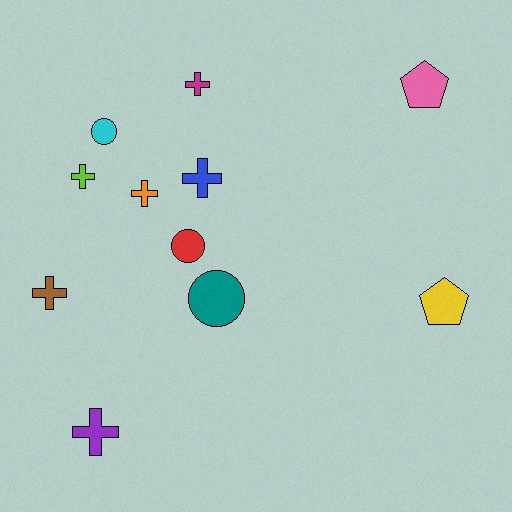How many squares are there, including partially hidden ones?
There are no squares.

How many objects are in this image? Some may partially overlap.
There are 11 objects.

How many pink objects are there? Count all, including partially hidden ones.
There is 1 pink object.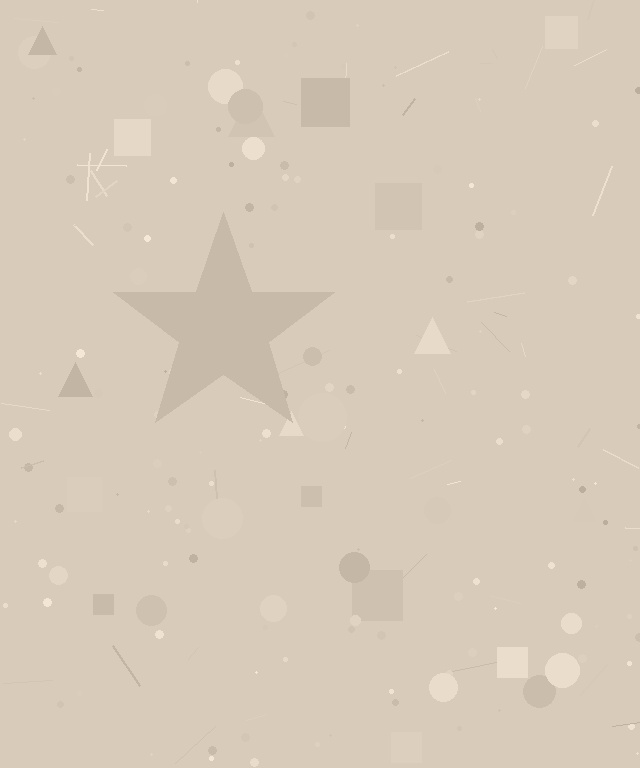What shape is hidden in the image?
A star is hidden in the image.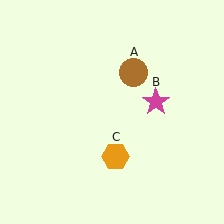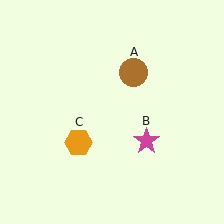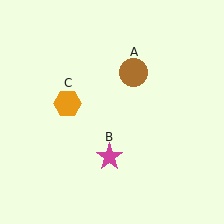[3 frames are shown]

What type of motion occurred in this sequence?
The magenta star (object B), orange hexagon (object C) rotated clockwise around the center of the scene.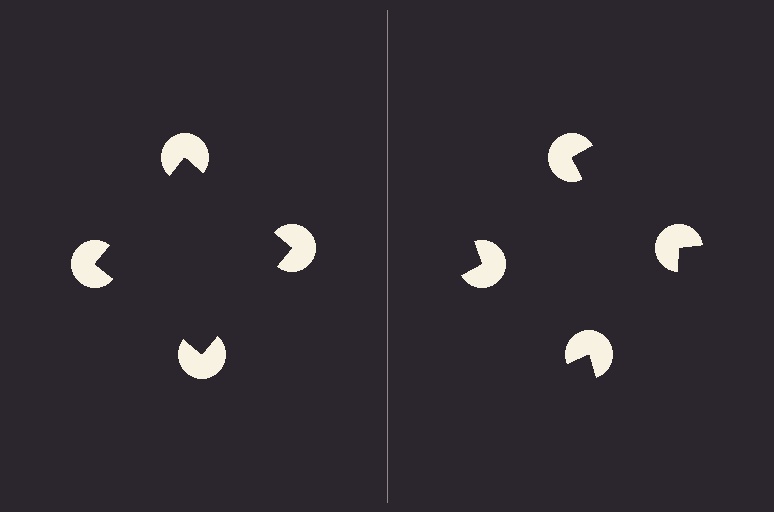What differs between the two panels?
The pac-man discs are positioned identically on both sides; only the wedge orientations differ. On the left they align to a square; on the right they are misaligned.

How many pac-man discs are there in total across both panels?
8 — 4 on each side.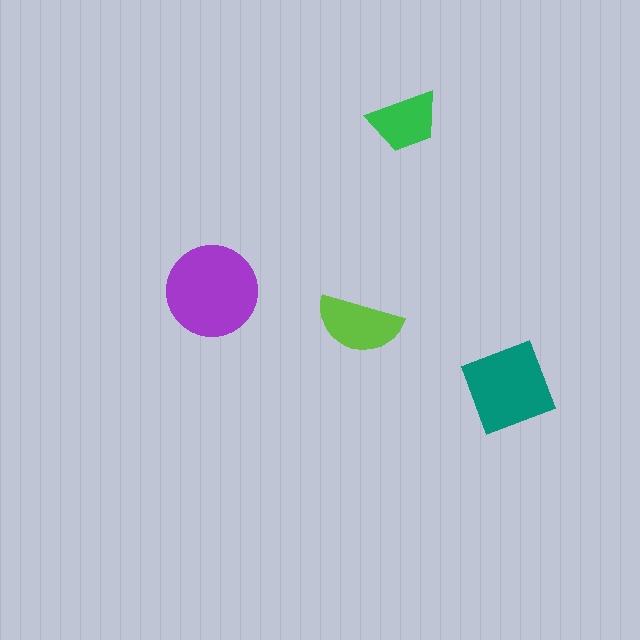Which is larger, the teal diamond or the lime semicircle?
The teal diamond.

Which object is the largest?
The purple circle.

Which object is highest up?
The green trapezoid is topmost.